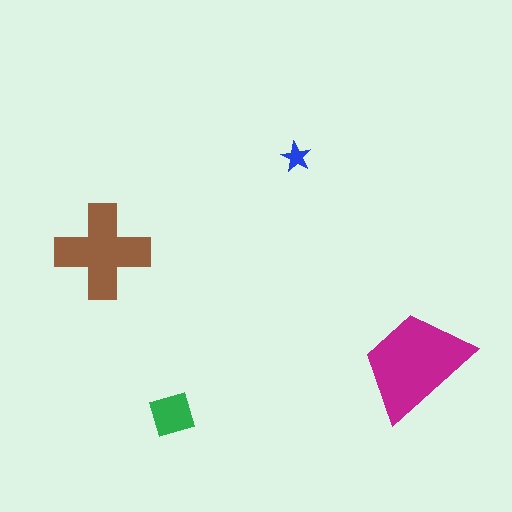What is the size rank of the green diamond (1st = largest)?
3rd.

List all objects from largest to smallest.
The magenta trapezoid, the brown cross, the green diamond, the blue star.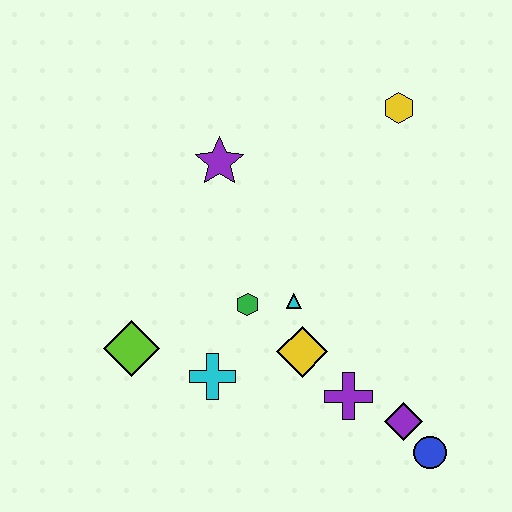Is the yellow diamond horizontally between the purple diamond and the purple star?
Yes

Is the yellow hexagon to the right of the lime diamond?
Yes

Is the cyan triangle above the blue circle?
Yes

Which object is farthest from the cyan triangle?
The yellow hexagon is farthest from the cyan triangle.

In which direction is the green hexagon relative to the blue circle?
The green hexagon is to the left of the blue circle.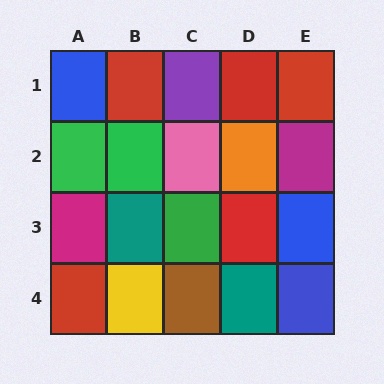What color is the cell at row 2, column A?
Green.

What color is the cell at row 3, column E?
Blue.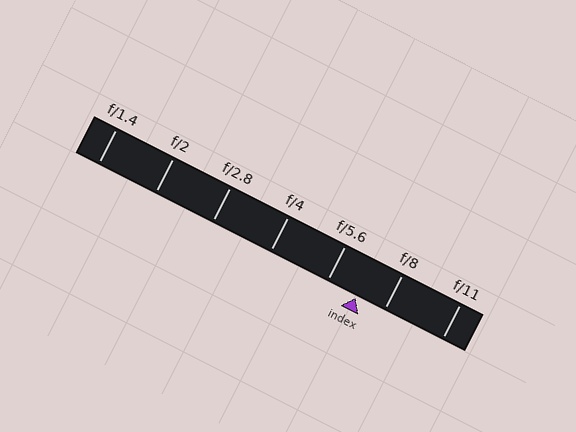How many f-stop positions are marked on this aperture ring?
There are 7 f-stop positions marked.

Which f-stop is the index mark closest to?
The index mark is closest to f/8.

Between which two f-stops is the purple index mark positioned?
The index mark is between f/5.6 and f/8.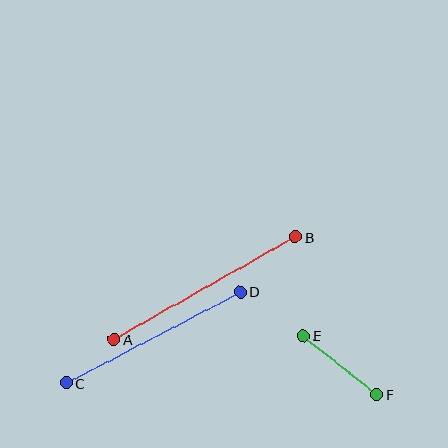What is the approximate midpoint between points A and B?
The midpoint is at approximately (205, 288) pixels.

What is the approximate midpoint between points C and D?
The midpoint is at approximately (153, 337) pixels.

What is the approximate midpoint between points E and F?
The midpoint is at approximately (340, 365) pixels.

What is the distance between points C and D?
The distance is approximately 197 pixels.